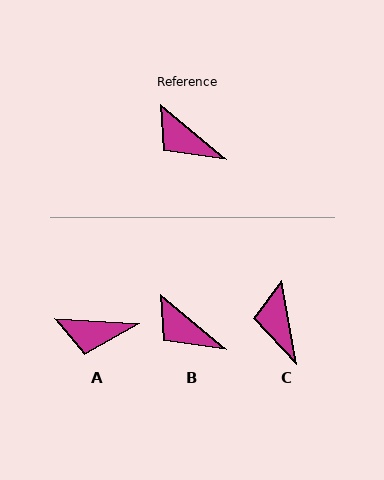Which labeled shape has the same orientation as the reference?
B.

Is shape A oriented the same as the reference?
No, it is off by about 37 degrees.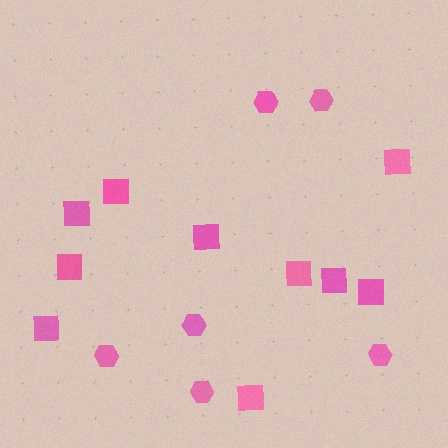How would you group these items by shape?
There are 2 groups: one group of hexagons (6) and one group of squares (10).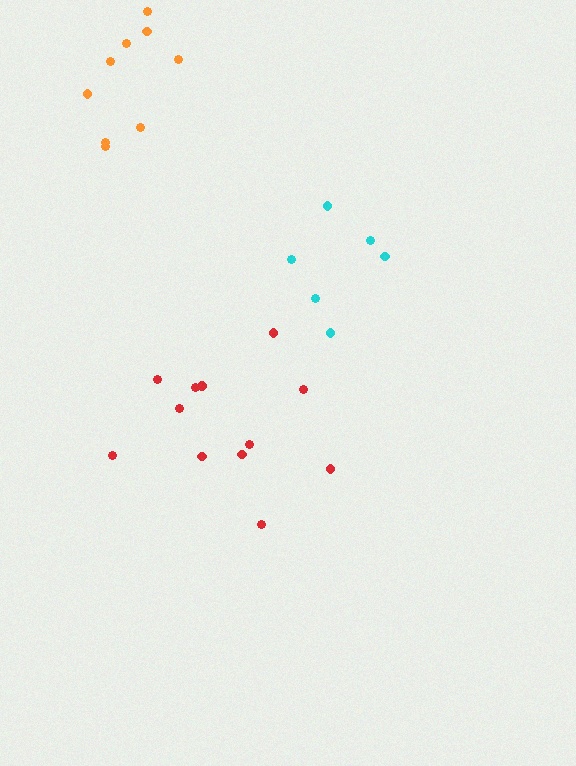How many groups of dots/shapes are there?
There are 3 groups.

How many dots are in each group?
Group 1: 6 dots, Group 2: 12 dots, Group 3: 9 dots (27 total).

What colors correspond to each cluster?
The clusters are colored: cyan, red, orange.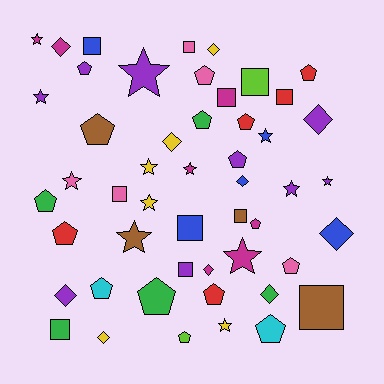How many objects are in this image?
There are 50 objects.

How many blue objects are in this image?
There are 5 blue objects.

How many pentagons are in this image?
There are 16 pentagons.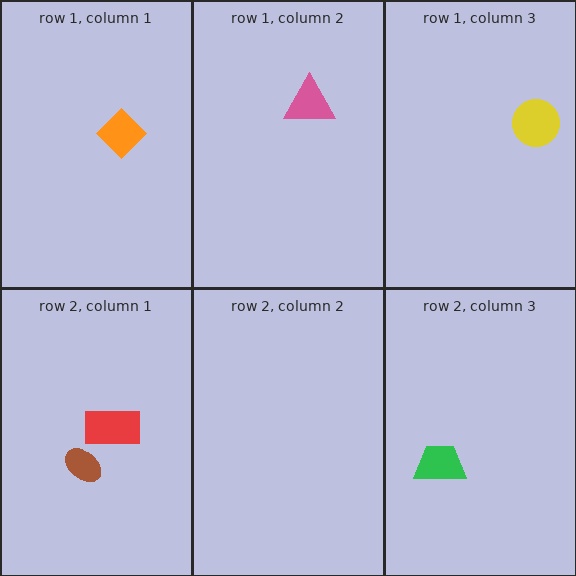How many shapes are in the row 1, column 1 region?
1.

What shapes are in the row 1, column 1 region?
The orange diamond.